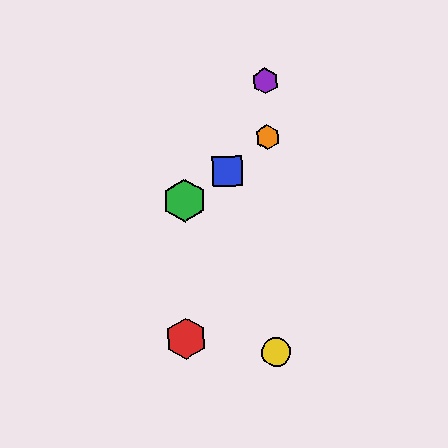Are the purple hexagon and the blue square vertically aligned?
No, the purple hexagon is at x≈265 and the blue square is at x≈227.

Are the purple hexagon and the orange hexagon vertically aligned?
Yes, both are at x≈265.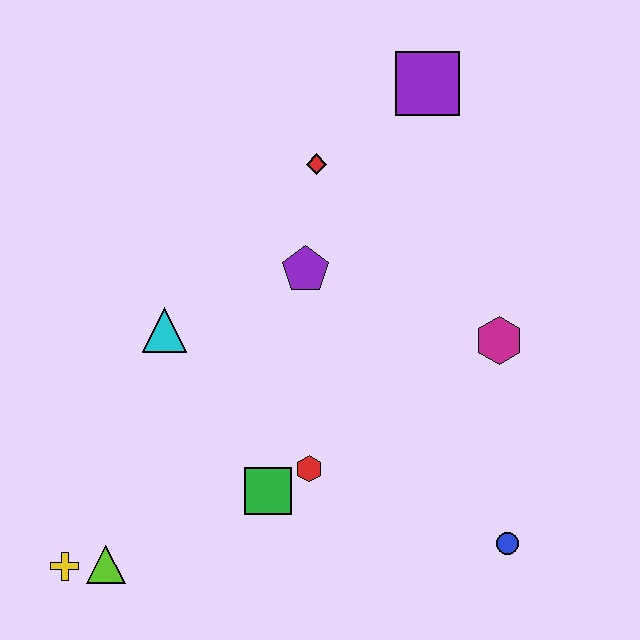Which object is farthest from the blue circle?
The purple square is farthest from the blue circle.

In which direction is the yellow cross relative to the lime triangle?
The yellow cross is to the left of the lime triangle.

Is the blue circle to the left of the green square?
No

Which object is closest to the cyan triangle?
The purple pentagon is closest to the cyan triangle.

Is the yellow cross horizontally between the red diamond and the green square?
No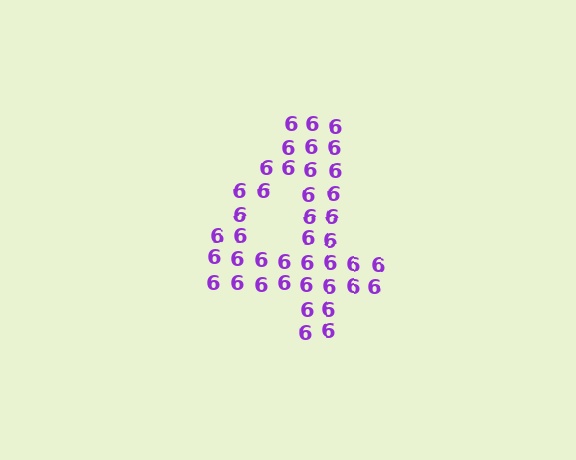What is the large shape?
The large shape is the digit 4.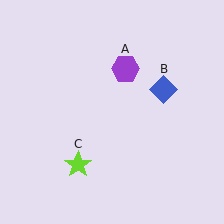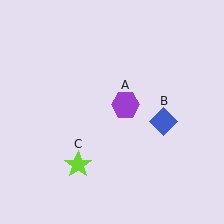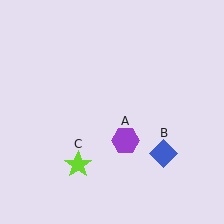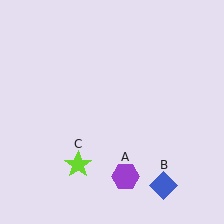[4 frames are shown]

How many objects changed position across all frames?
2 objects changed position: purple hexagon (object A), blue diamond (object B).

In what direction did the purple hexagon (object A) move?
The purple hexagon (object A) moved down.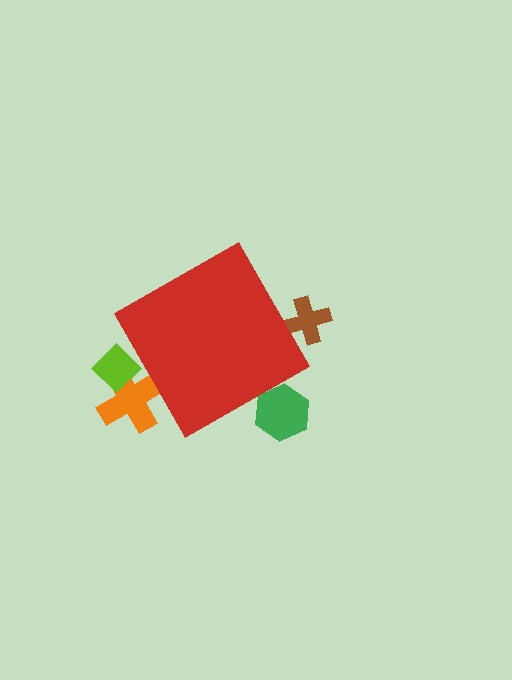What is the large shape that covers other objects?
A red diamond.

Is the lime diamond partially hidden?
Yes, the lime diamond is partially hidden behind the red diamond.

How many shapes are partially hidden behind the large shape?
4 shapes are partially hidden.